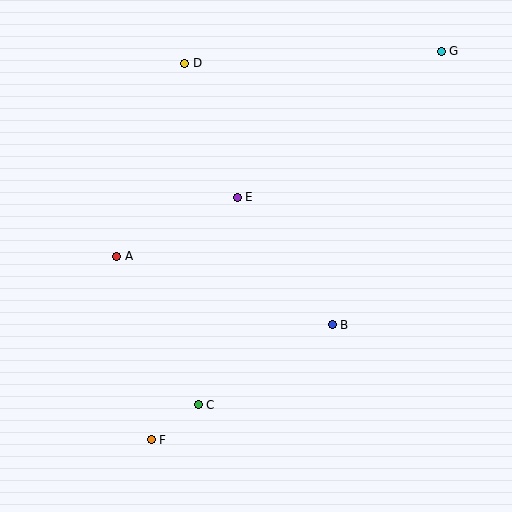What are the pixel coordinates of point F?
Point F is at (151, 440).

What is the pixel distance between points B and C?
The distance between B and C is 156 pixels.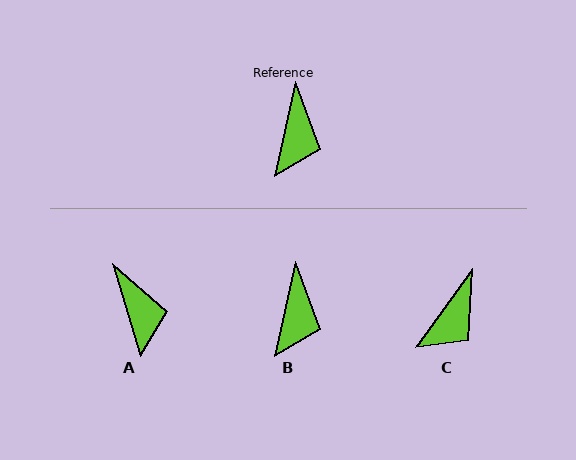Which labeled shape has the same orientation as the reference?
B.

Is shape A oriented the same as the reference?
No, it is off by about 29 degrees.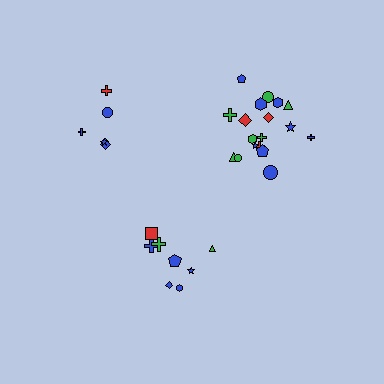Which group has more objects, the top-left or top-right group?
The top-right group.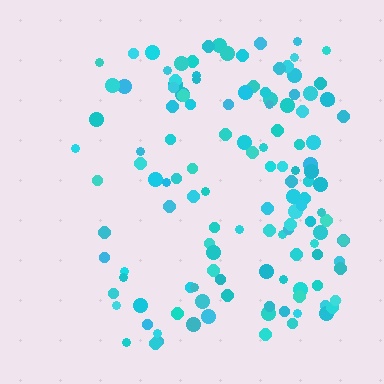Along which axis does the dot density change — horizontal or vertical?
Horizontal.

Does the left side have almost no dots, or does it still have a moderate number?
Still a moderate number, just noticeably fewer than the right.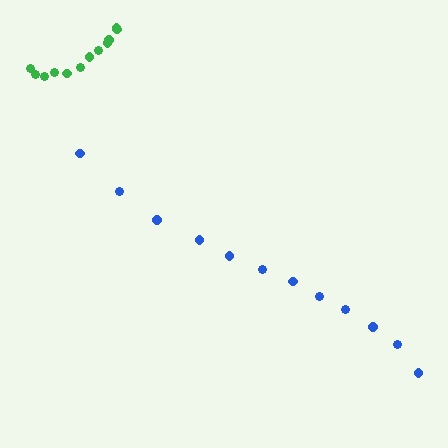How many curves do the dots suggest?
There are 2 distinct paths.